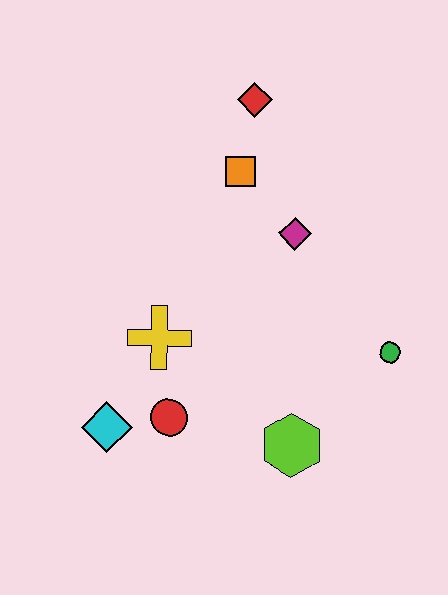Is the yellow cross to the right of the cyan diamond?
Yes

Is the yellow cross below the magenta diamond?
Yes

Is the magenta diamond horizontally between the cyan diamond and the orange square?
No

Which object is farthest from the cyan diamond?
The red diamond is farthest from the cyan diamond.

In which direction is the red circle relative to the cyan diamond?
The red circle is to the right of the cyan diamond.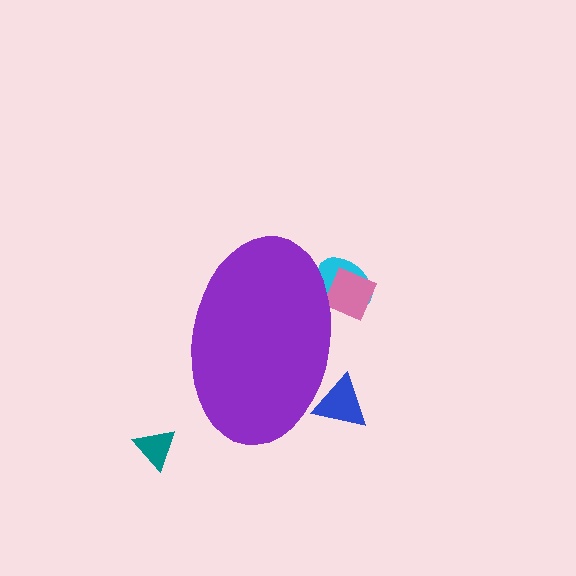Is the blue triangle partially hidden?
Yes, the blue triangle is partially hidden behind the purple ellipse.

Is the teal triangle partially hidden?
No, the teal triangle is fully visible.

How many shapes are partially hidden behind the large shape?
3 shapes are partially hidden.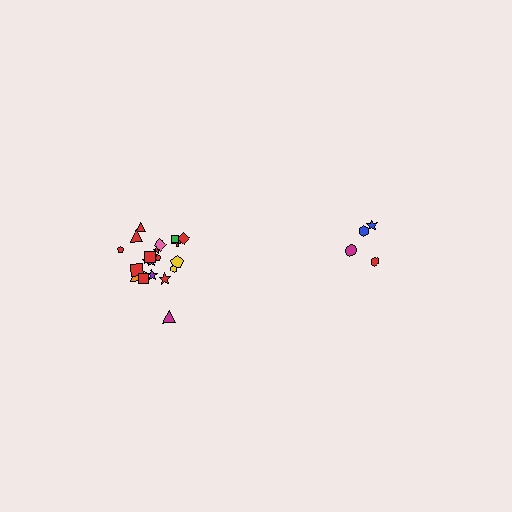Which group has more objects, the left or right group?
The left group.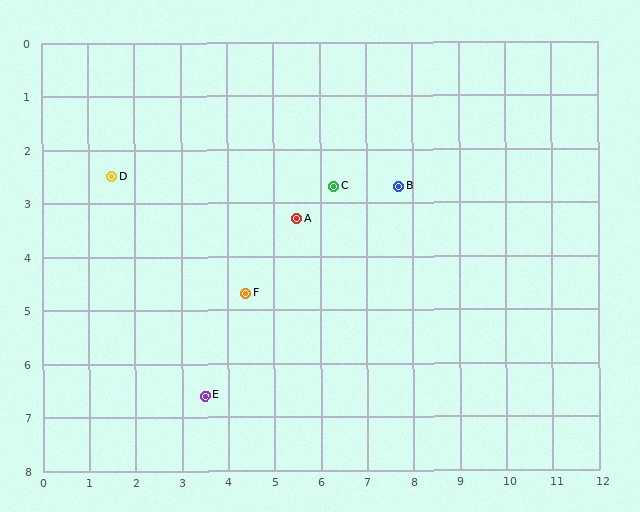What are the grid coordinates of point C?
Point C is at approximately (6.3, 2.7).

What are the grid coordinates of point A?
Point A is at approximately (5.5, 3.3).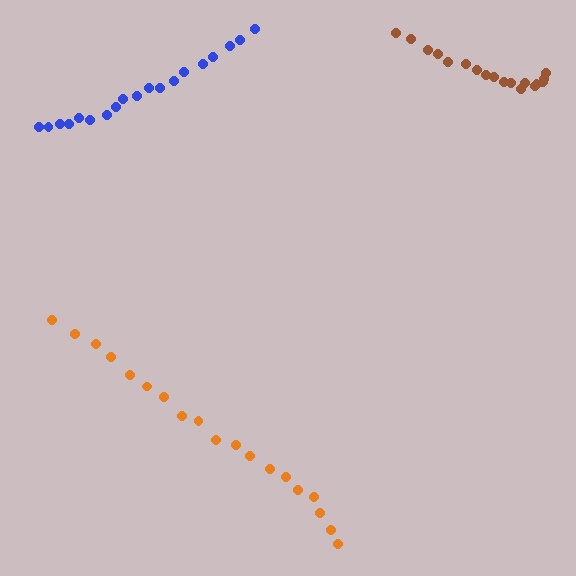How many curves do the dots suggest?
There are 3 distinct paths.